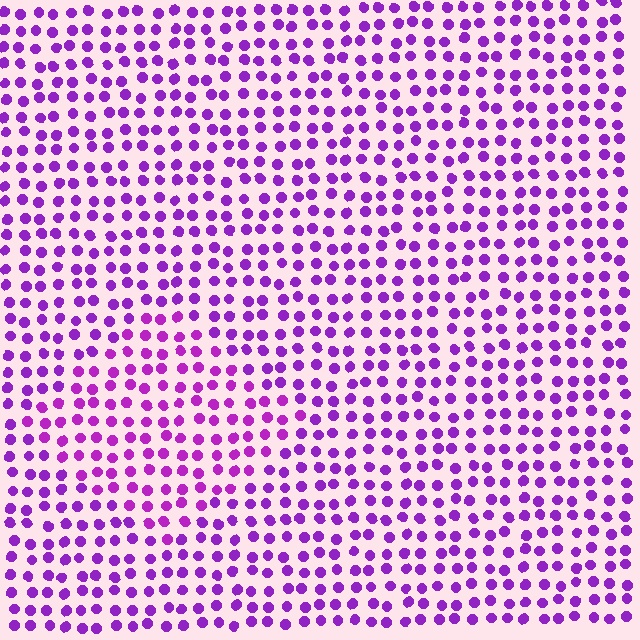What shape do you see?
I see a diamond.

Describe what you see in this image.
The image is filled with small purple elements in a uniform arrangement. A diamond-shaped region is visible where the elements are tinted to a slightly different hue, forming a subtle color boundary.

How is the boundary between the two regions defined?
The boundary is defined purely by a slight shift in hue (about 15 degrees). Spacing, size, and orientation are identical on both sides.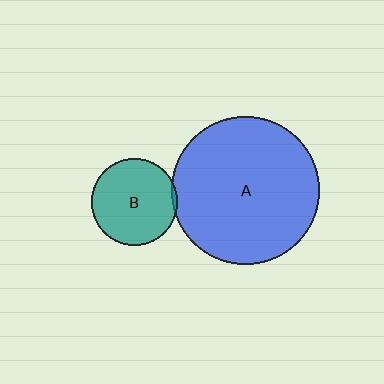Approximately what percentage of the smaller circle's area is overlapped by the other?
Approximately 5%.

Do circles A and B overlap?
Yes.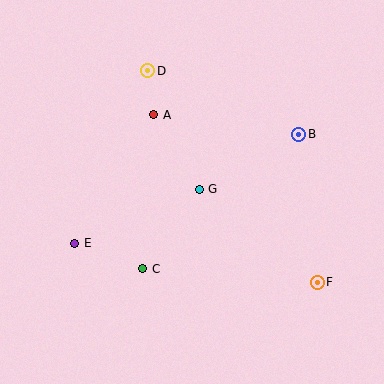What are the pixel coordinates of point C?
Point C is at (143, 269).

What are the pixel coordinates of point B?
Point B is at (299, 134).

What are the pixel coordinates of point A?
Point A is at (154, 115).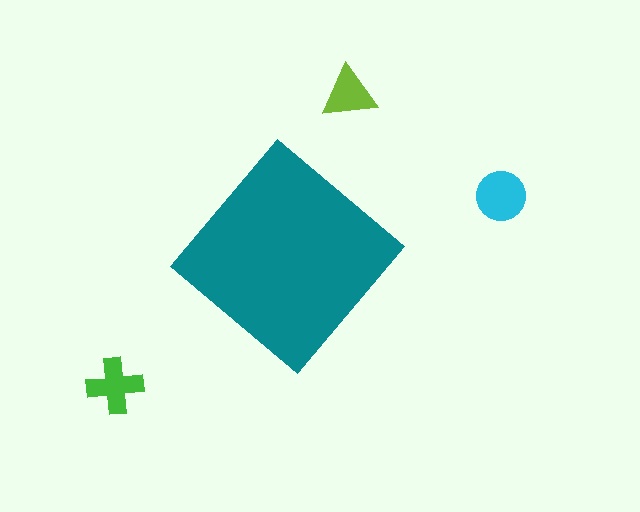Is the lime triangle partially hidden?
No, the lime triangle is fully visible.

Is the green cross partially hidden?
No, the green cross is fully visible.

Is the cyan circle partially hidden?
No, the cyan circle is fully visible.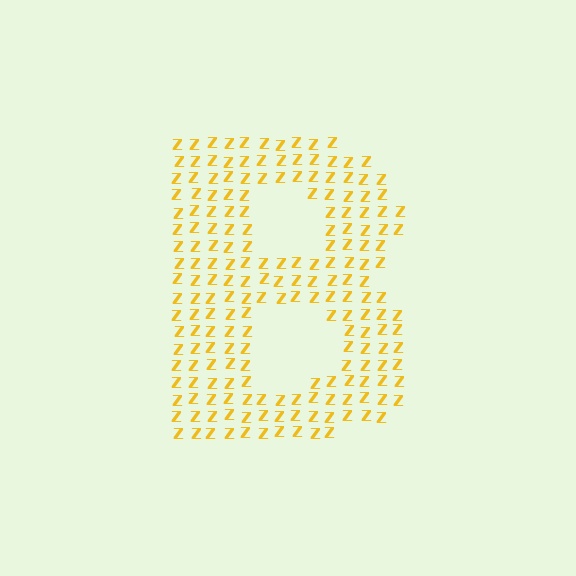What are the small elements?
The small elements are letter Z's.